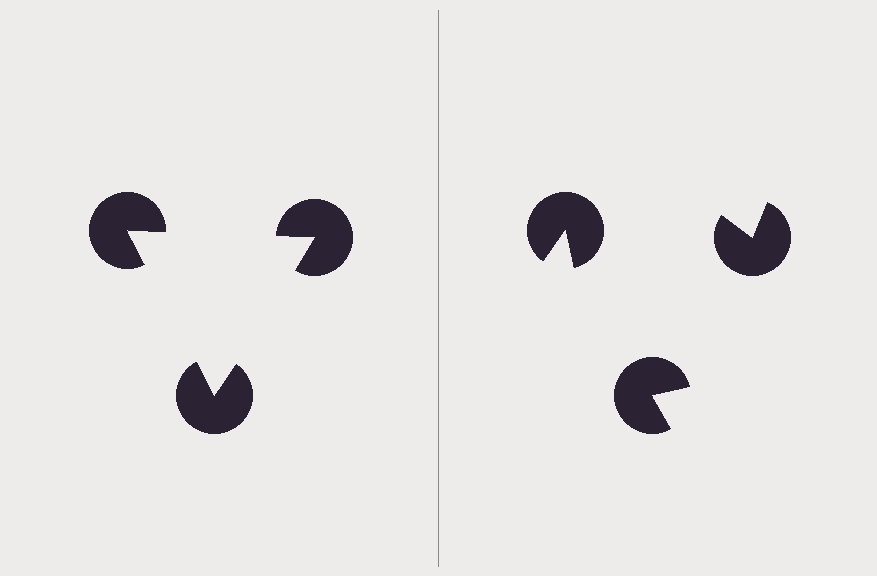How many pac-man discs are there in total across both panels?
6 — 3 on each side.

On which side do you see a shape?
An illusory triangle appears on the left side. On the right side the wedge cuts are rotated, so no coherent shape forms.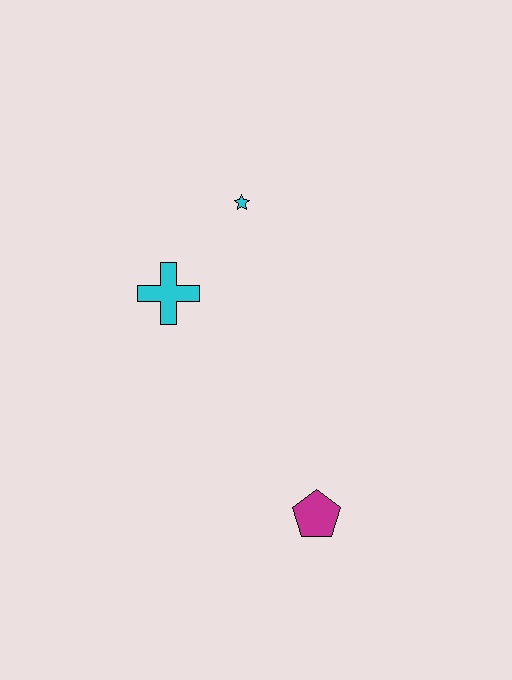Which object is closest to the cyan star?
The cyan cross is closest to the cyan star.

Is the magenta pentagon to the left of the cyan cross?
No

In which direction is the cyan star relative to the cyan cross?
The cyan star is above the cyan cross.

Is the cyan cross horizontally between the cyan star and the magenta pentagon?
No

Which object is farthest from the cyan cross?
The magenta pentagon is farthest from the cyan cross.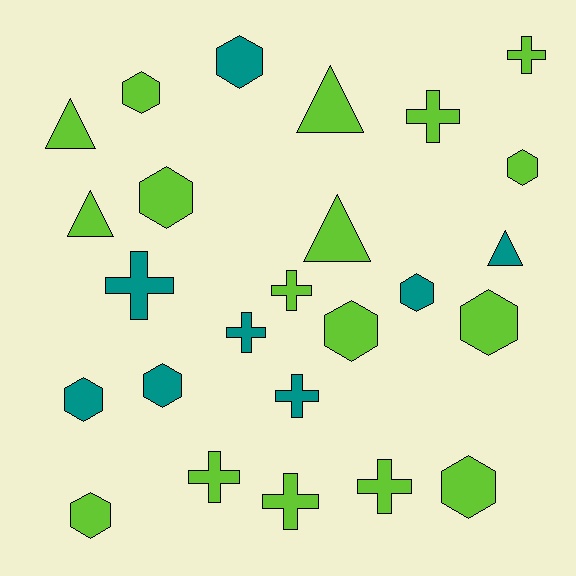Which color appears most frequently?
Lime, with 17 objects.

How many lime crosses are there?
There are 6 lime crosses.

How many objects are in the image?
There are 25 objects.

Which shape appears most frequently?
Hexagon, with 11 objects.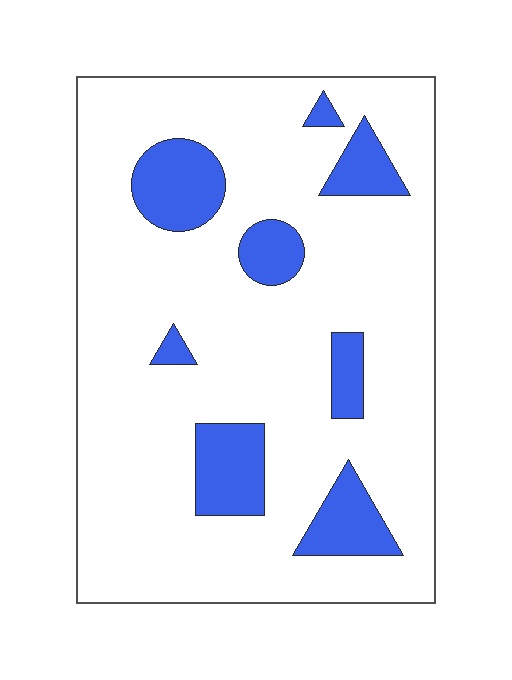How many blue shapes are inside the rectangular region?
8.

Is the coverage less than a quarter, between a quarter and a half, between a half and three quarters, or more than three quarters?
Less than a quarter.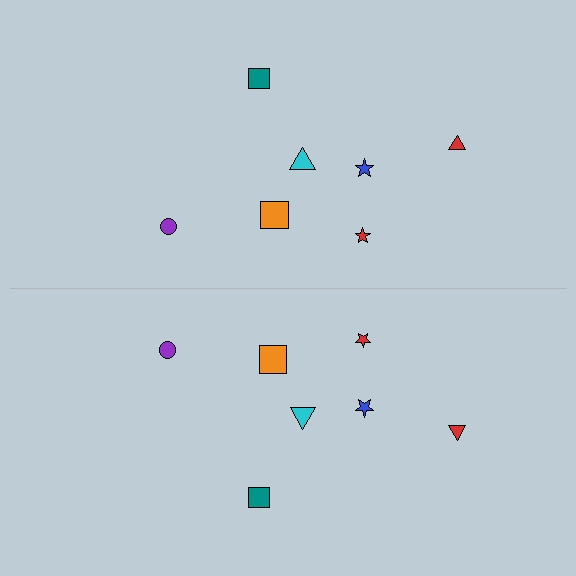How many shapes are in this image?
There are 14 shapes in this image.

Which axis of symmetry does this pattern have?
The pattern has a horizontal axis of symmetry running through the center of the image.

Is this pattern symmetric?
Yes, this pattern has bilateral (reflection) symmetry.